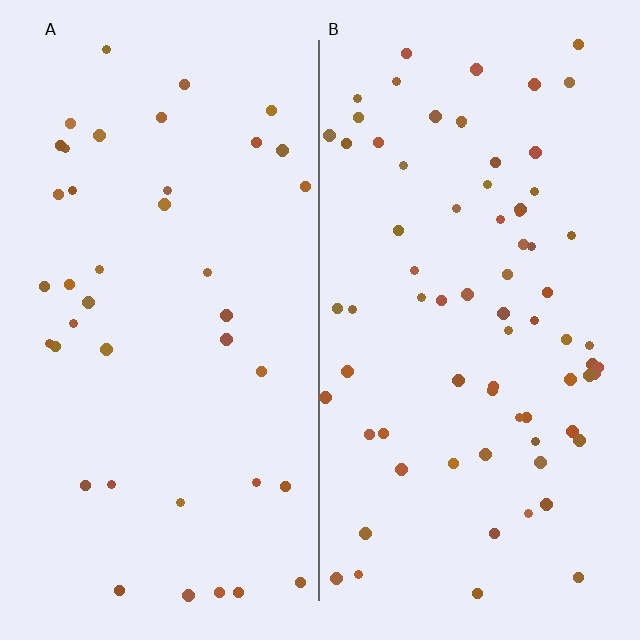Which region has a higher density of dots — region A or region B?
B (the right).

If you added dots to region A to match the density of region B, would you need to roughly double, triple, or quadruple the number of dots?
Approximately double.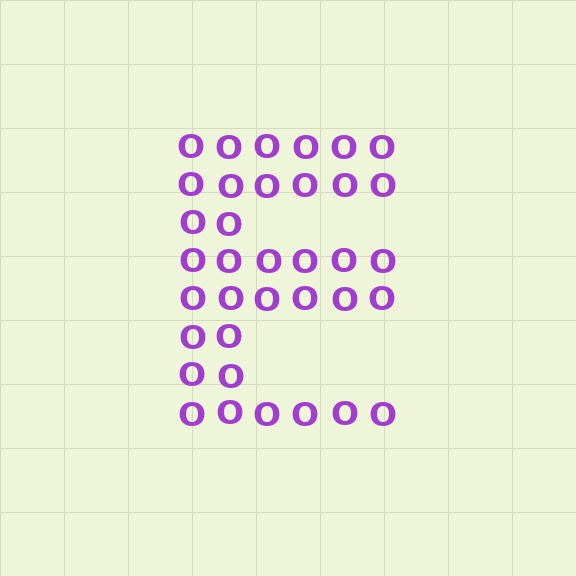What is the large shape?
The large shape is the letter E.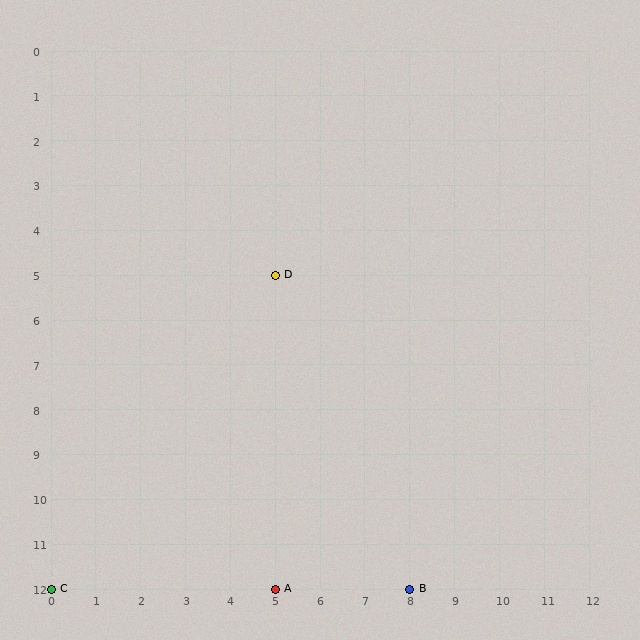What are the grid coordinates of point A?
Point A is at grid coordinates (5, 12).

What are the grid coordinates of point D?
Point D is at grid coordinates (5, 5).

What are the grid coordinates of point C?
Point C is at grid coordinates (0, 12).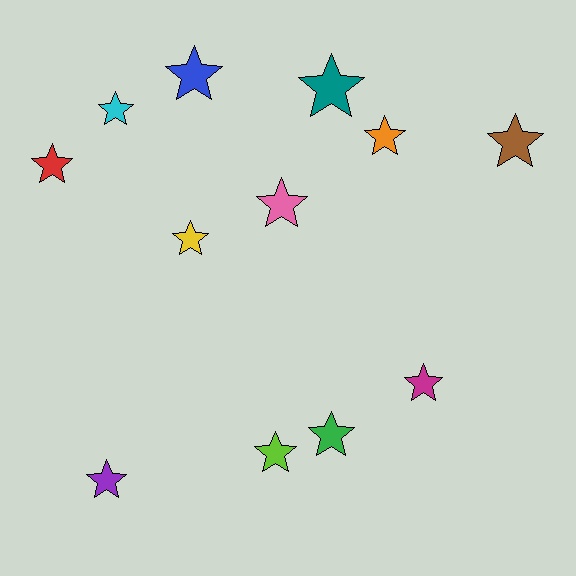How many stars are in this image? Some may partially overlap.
There are 12 stars.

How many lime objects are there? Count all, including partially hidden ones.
There is 1 lime object.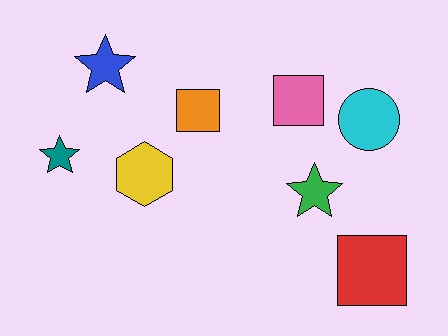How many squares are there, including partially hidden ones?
There are 3 squares.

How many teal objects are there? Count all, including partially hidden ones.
There is 1 teal object.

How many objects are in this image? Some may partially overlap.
There are 8 objects.